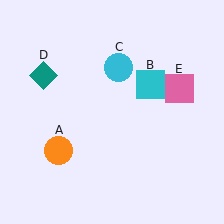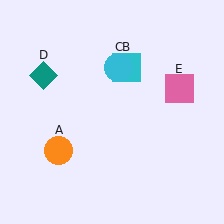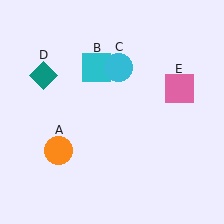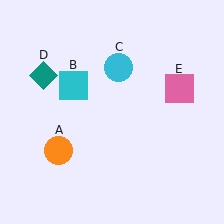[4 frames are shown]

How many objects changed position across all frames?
1 object changed position: cyan square (object B).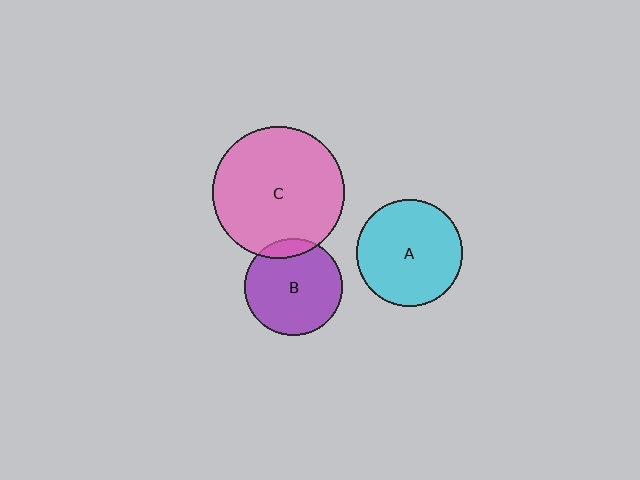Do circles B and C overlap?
Yes.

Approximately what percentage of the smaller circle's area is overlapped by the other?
Approximately 10%.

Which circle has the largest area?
Circle C (pink).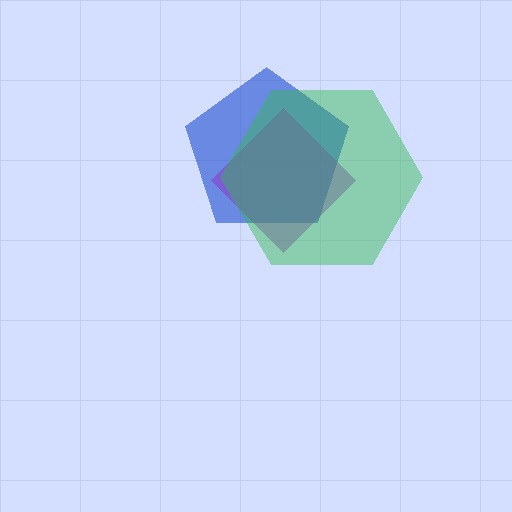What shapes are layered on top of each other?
The layered shapes are: a blue pentagon, a purple diamond, a green hexagon.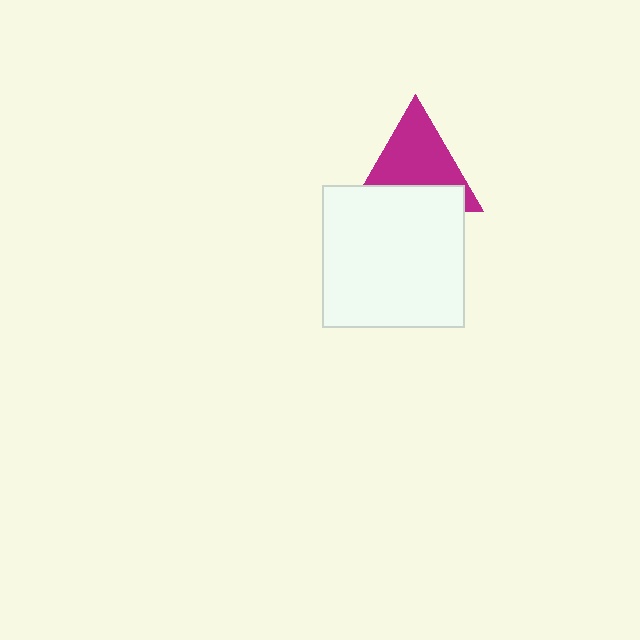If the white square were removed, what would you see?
You would see the complete magenta triangle.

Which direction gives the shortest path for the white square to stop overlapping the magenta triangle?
Moving down gives the shortest separation.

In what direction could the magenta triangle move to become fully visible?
The magenta triangle could move up. That would shift it out from behind the white square entirely.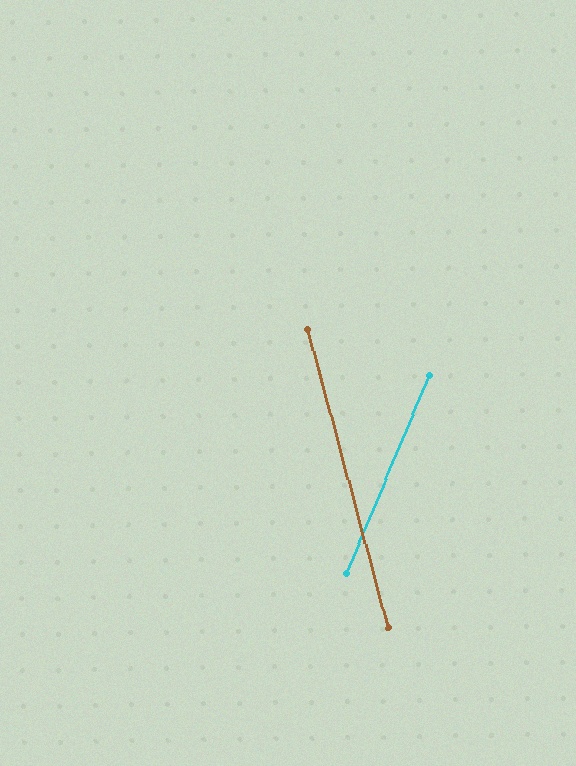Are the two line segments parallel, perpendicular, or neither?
Neither parallel nor perpendicular — they differ by about 38°.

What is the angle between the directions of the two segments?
Approximately 38 degrees.